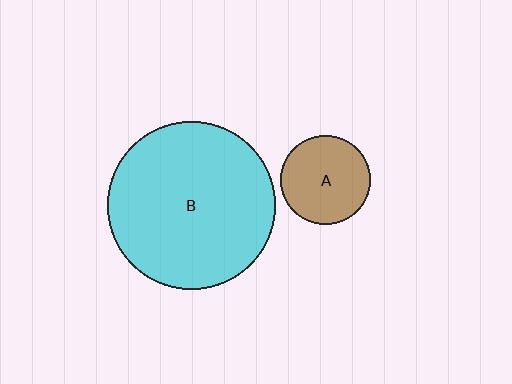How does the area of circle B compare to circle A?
Approximately 3.5 times.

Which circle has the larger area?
Circle B (cyan).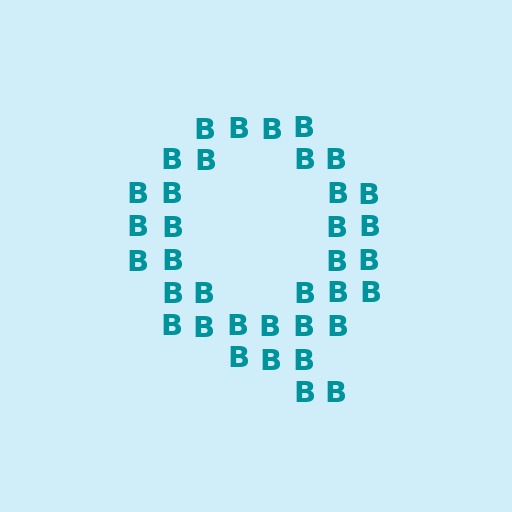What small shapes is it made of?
It is made of small letter B's.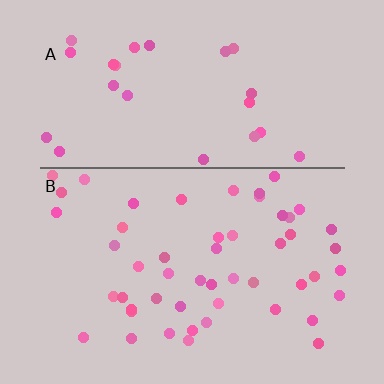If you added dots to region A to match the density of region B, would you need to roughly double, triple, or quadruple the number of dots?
Approximately double.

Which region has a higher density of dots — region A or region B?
B (the bottom).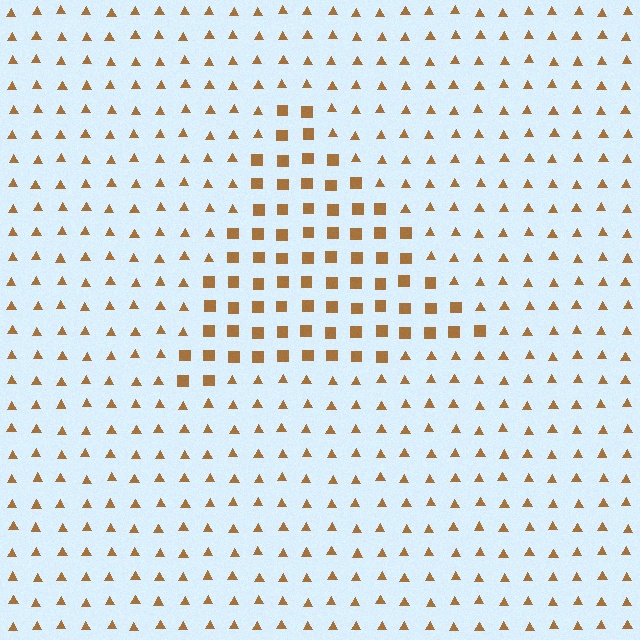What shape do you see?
I see a triangle.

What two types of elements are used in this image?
The image uses squares inside the triangle region and triangles outside it.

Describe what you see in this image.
The image is filled with small brown elements arranged in a uniform grid. A triangle-shaped region contains squares, while the surrounding area contains triangles. The boundary is defined purely by the change in element shape.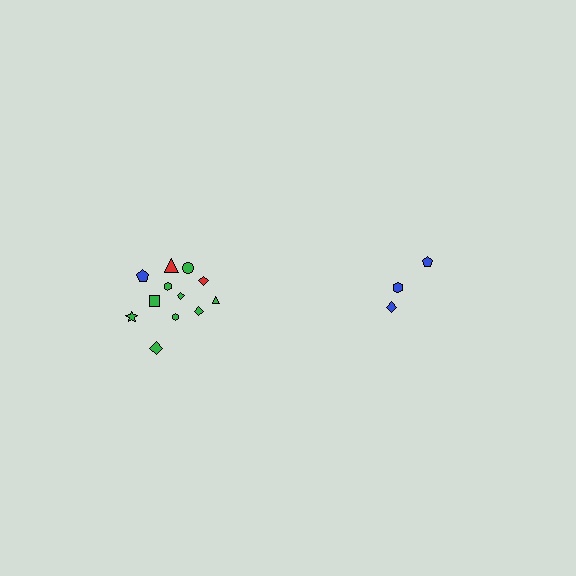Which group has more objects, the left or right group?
The left group.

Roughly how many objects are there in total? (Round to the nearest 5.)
Roughly 15 objects in total.